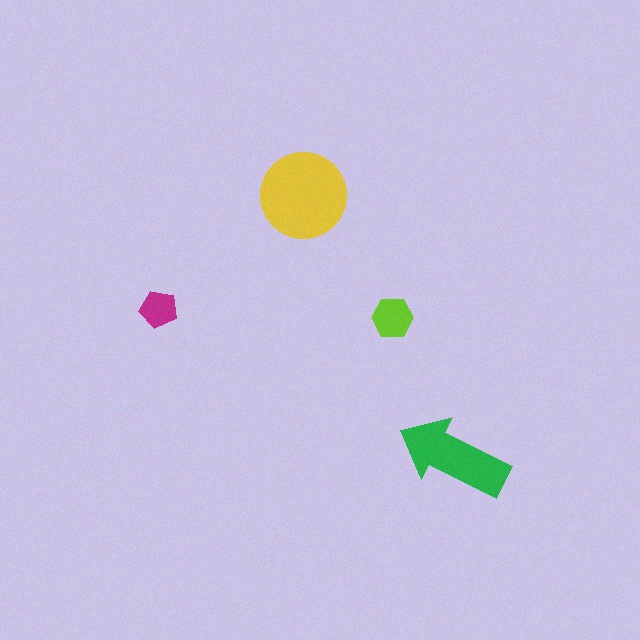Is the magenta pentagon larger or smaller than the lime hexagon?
Smaller.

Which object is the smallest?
The magenta pentagon.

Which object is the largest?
The yellow circle.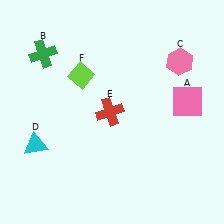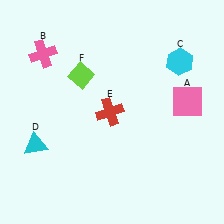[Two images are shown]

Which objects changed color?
B changed from green to pink. C changed from pink to cyan.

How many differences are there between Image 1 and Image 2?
There are 2 differences between the two images.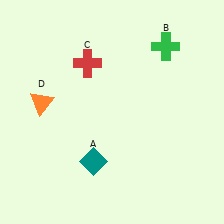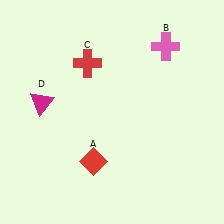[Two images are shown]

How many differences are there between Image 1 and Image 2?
There are 3 differences between the two images.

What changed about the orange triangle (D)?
In Image 1, D is orange. In Image 2, it changed to magenta.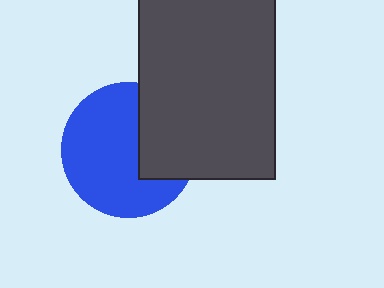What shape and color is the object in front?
The object in front is a dark gray rectangle.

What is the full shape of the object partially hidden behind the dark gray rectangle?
The partially hidden object is a blue circle.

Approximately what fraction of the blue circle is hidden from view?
Roughly 32% of the blue circle is hidden behind the dark gray rectangle.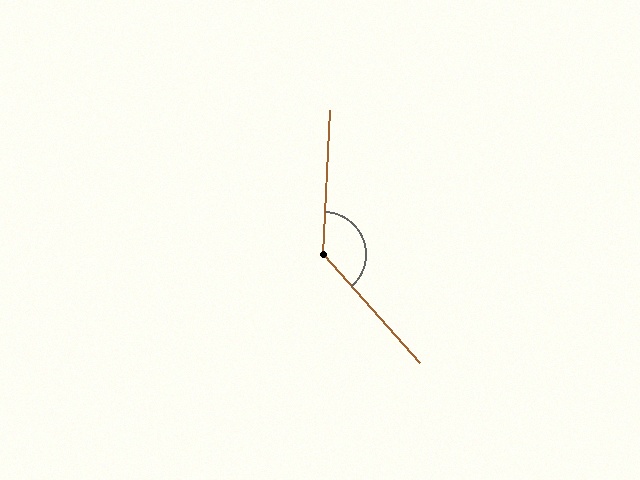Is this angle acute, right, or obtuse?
It is obtuse.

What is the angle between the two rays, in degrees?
Approximately 135 degrees.